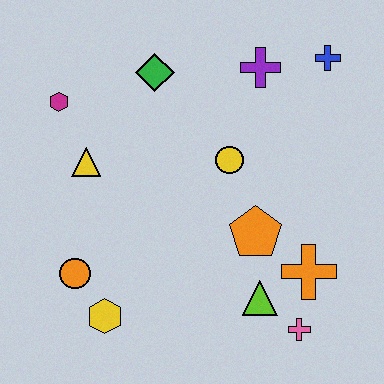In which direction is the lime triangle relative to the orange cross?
The lime triangle is to the left of the orange cross.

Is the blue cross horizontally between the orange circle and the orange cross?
No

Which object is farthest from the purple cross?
The yellow hexagon is farthest from the purple cross.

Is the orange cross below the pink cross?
No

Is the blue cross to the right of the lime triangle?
Yes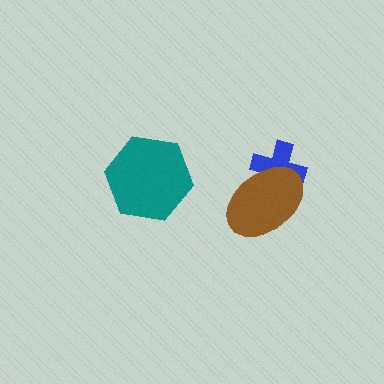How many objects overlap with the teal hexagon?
0 objects overlap with the teal hexagon.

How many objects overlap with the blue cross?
1 object overlaps with the blue cross.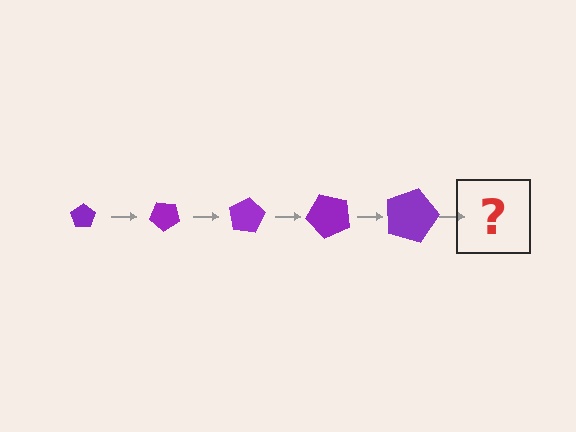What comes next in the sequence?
The next element should be a pentagon, larger than the previous one and rotated 200 degrees from the start.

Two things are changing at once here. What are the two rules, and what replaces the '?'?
The two rules are that the pentagon grows larger each step and it rotates 40 degrees each step. The '?' should be a pentagon, larger than the previous one and rotated 200 degrees from the start.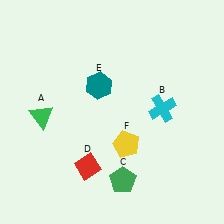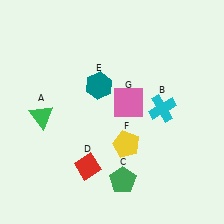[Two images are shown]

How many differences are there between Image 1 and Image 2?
There is 1 difference between the two images.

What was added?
A pink square (G) was added in Image 2.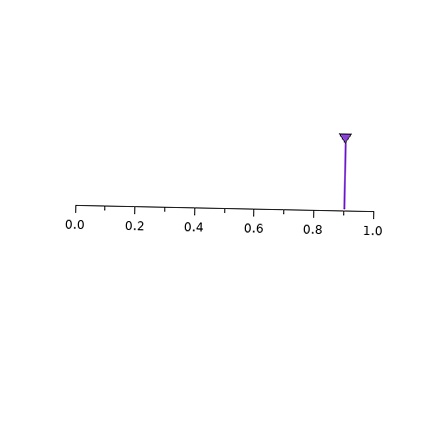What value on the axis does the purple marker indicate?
The marker indicates approximately 0.9.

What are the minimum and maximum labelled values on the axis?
The axis runs from 0.0 to 1.0.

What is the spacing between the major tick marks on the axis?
The major ticks are spaced 0.2 apart.